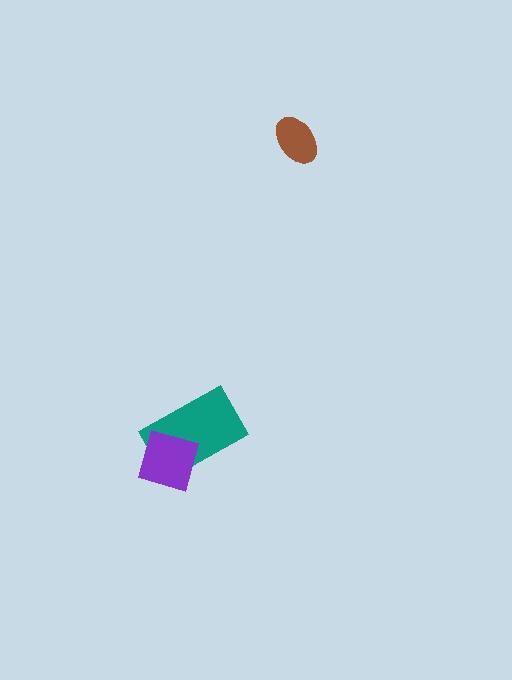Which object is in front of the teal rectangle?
The purple diamond is in front of the teal rectangle.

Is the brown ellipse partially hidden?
No, no other shape covers it.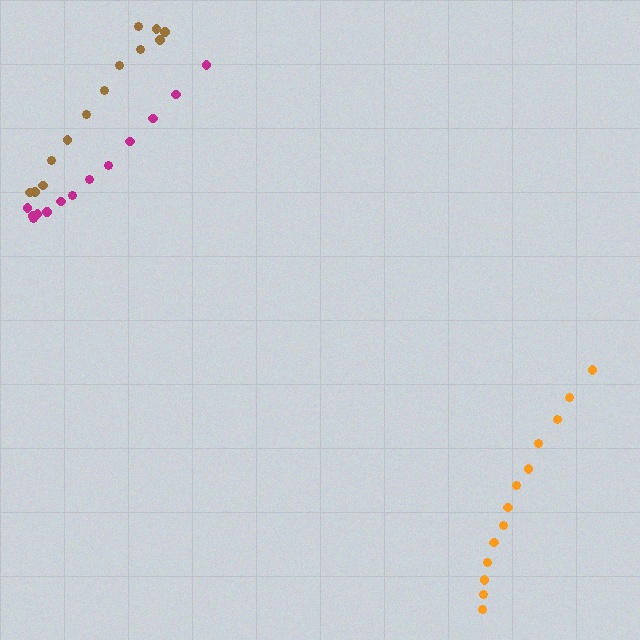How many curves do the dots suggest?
There are 3 distinct paths.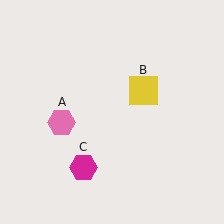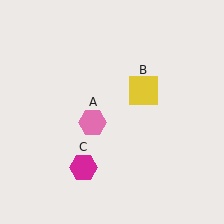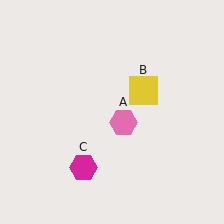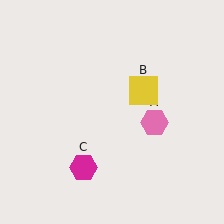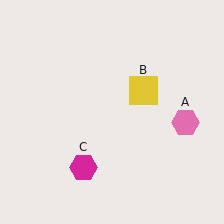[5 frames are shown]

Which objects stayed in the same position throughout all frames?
Yellow square (object B) and magenta hexagon (object C) remained stationary.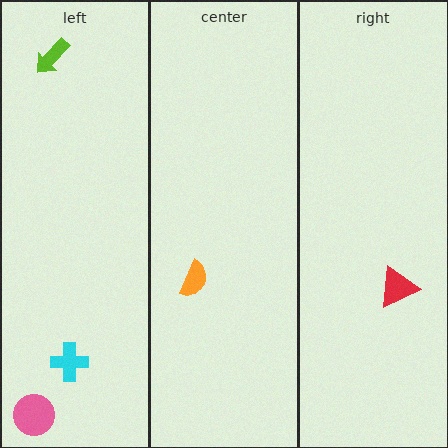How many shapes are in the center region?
1.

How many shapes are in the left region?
3.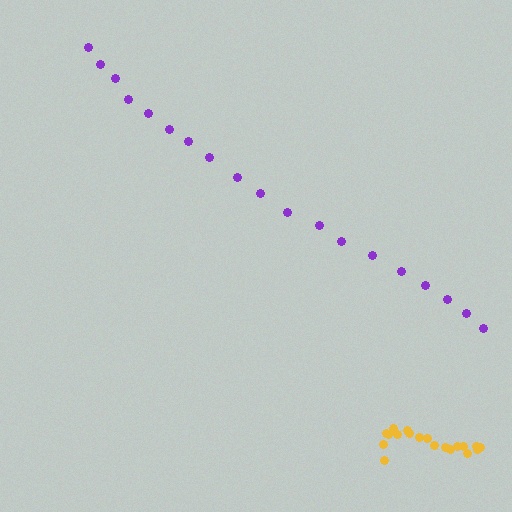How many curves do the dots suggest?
There are 2 distinct paths.